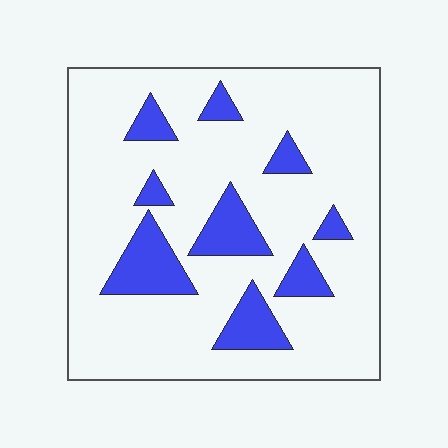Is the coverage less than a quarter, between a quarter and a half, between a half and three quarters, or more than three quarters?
Less than a quarter.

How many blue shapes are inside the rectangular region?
9.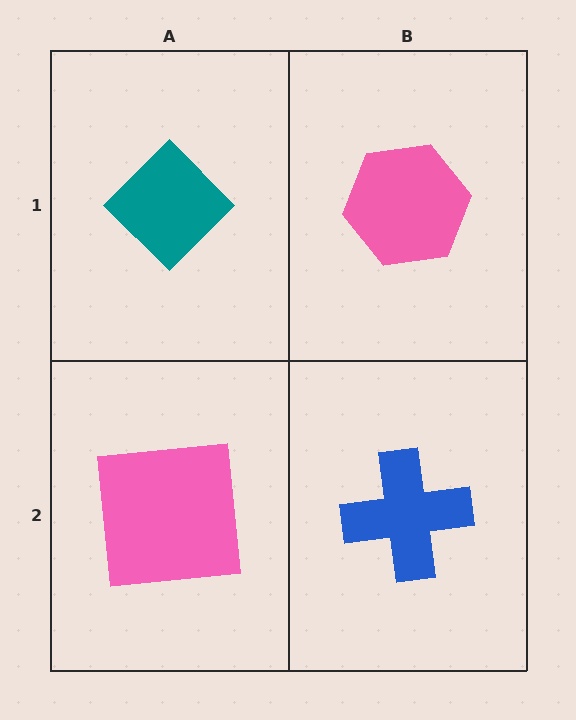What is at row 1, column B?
A pink hexagon.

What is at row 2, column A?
A pink square.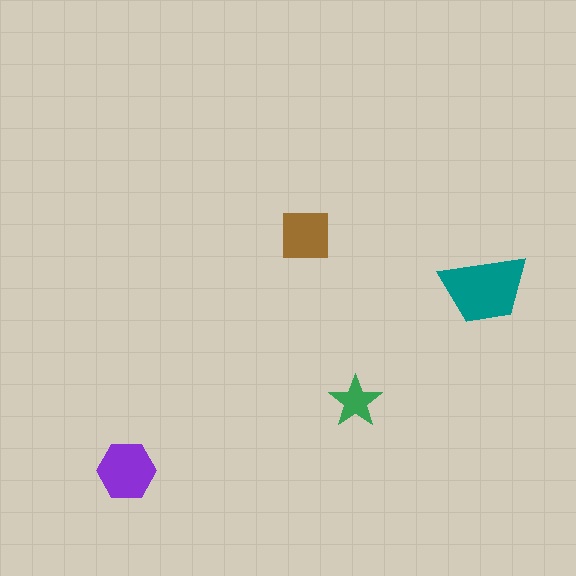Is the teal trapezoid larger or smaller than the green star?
Larger.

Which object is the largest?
The teal trapezoid.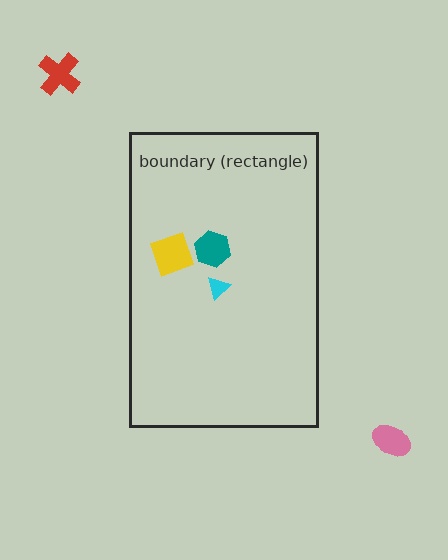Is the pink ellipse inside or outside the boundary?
Outside.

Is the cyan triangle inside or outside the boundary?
Inside.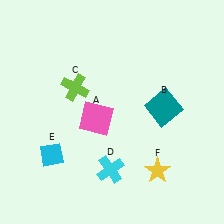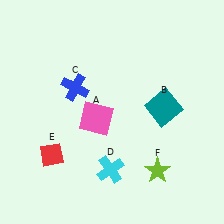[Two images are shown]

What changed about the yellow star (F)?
In Image 1, F is yellow. In Image 2, it changed to lime.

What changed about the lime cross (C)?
In Image 1, C is lime. In Image 2, it changed to blue.